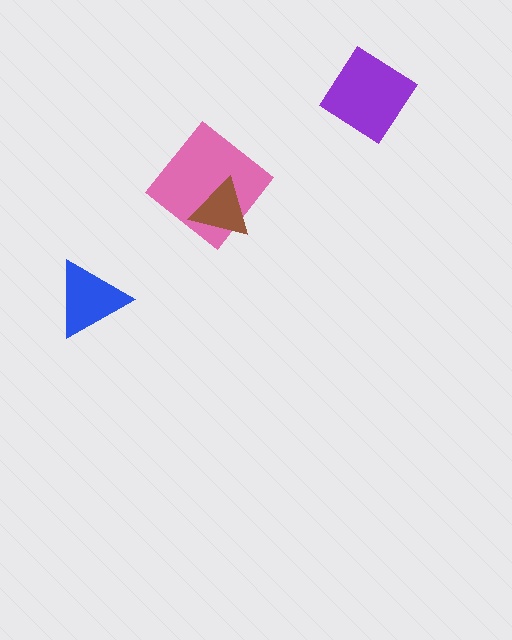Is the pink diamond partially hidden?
Yes, it is partially covered by another shape.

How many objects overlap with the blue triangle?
0 objects overlap with the blue triangle.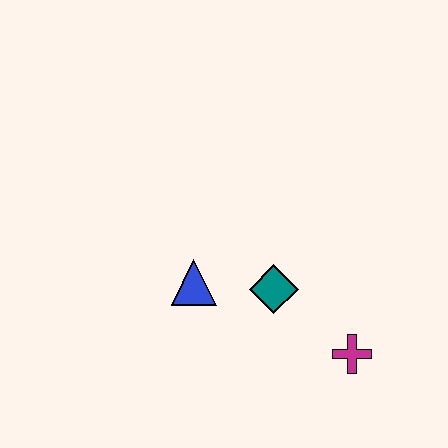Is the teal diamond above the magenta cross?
Yes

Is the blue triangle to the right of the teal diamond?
No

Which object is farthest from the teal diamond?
The magenta cross is farthest from the teal diamond.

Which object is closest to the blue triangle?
The teal diamond is closest to the blue triangle.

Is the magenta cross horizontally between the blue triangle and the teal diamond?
No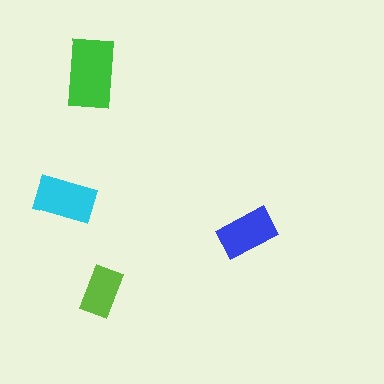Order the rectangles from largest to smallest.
the green one, the cyan one, the blue one, the lime one.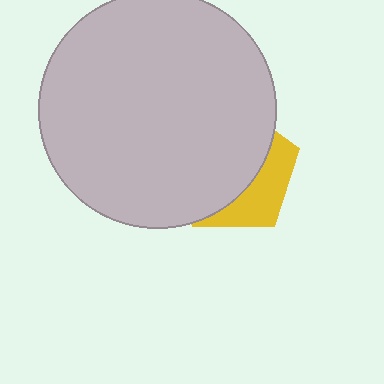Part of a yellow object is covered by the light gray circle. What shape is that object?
It is a pentagon.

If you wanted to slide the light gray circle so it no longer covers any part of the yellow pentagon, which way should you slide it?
Slide it left — that is the most direct way to separate the two shapes.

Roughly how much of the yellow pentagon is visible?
A small part of it is visible (roughly 33%).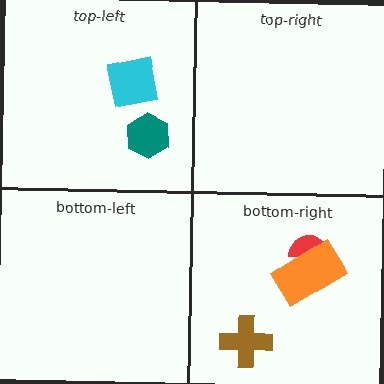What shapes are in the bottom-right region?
The red semicircle, the orange rectangle, the brown cross.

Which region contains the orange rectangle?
The bottom-right region.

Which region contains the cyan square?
The top-left region.